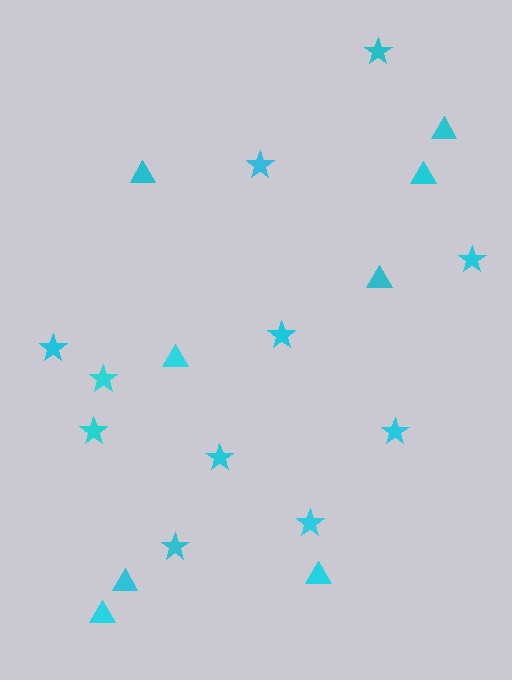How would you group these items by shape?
There are 2 groups: one group of stars (11) and one group of triangles (8).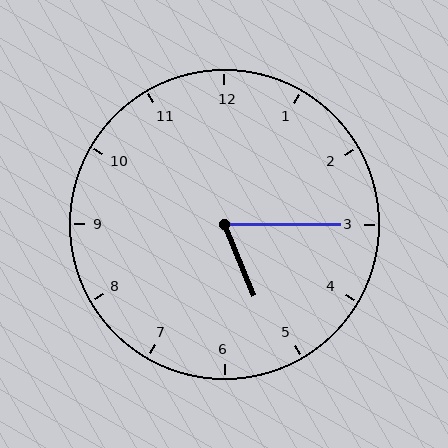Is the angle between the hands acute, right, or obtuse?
It is acute.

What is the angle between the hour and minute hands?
Approximately 68 degrees.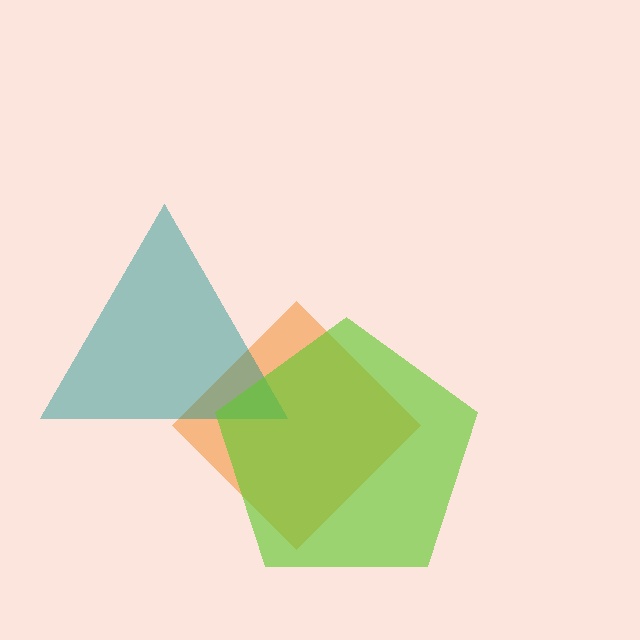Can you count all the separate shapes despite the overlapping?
Yes, there are 3 separate shapes.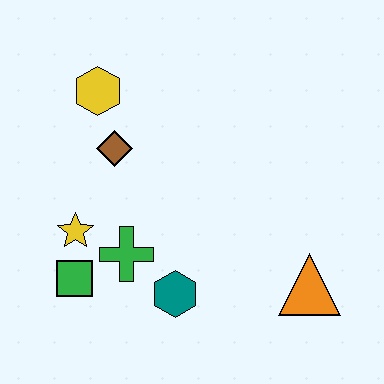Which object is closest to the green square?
The yellow star is closest to the green square.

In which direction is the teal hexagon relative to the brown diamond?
The teal hexagon is below the brown diamond.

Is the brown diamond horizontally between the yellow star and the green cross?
Yes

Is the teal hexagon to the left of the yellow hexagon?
No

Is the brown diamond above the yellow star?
Yes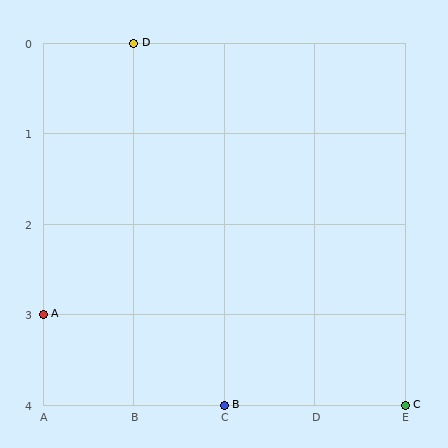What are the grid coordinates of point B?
Point B is at grid coordinates (C, 4).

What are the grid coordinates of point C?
Point C is at grid coordinates (E, 4).